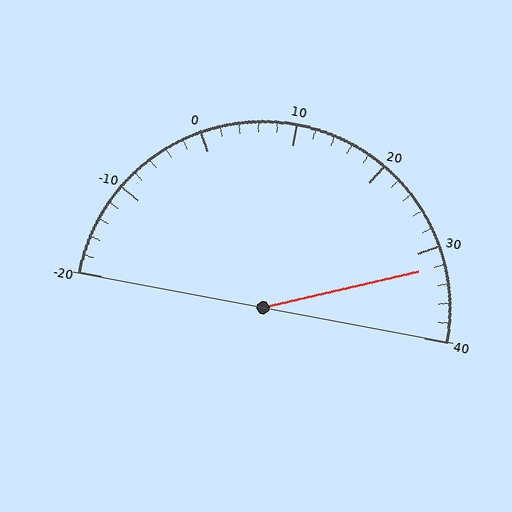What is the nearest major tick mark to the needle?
The nearest major tick mark is 30.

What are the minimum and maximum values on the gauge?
The gauge ranges from -20 to 40.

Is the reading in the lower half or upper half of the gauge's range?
The reading is in the upper half of the range (-20 to 40).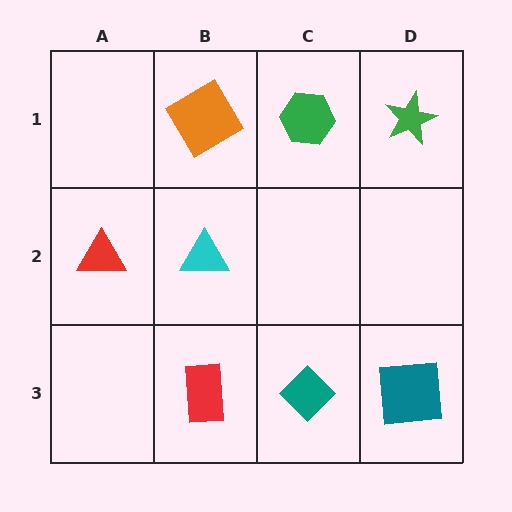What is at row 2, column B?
A cyan triangle.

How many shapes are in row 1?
3 shapes.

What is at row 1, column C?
A green hexagon.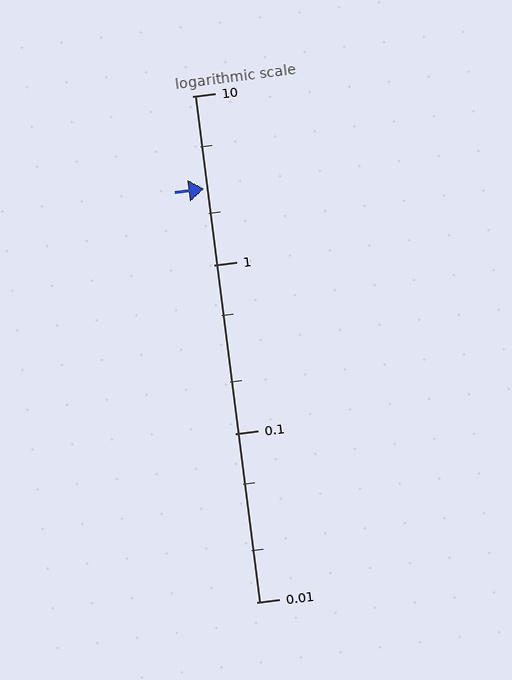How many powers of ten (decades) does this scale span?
The scale spans 3 decades, from 0.01 to 10.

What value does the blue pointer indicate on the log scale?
The pointer indicates approximately 2.8.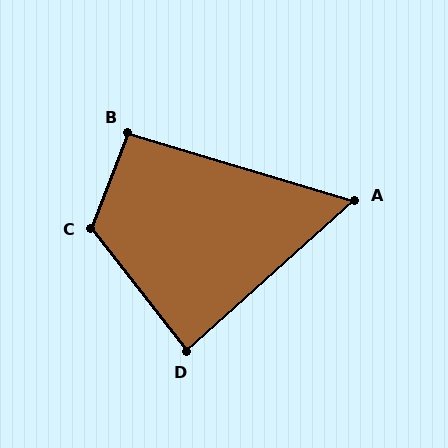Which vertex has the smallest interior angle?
A, at approximately 58 degrees.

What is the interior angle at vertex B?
Approximately 94 degrees (approximately right).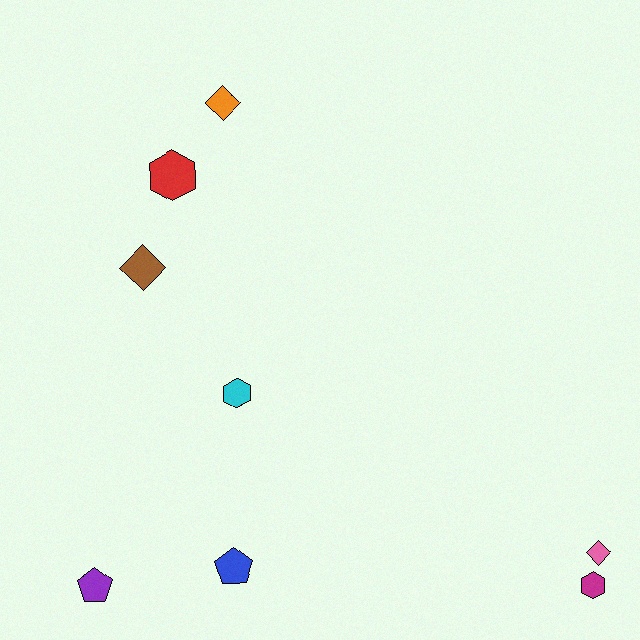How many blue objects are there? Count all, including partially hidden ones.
There is 1 blue object.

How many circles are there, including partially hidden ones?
There are no circles.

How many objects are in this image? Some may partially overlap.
There are 8 objects.